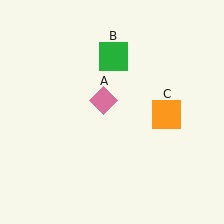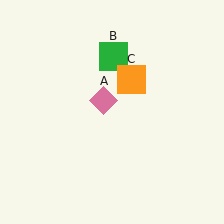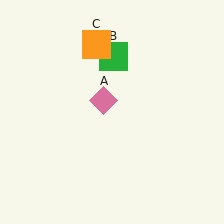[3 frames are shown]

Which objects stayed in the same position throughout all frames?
Pink diamond (object A) and green square (object B) remained stationary.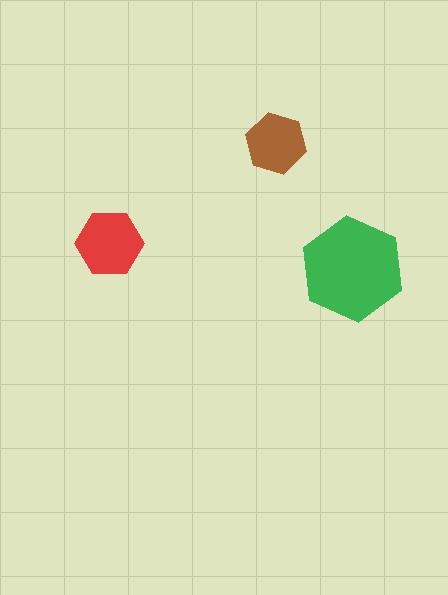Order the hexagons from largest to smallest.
the green one, the red one, the brown one.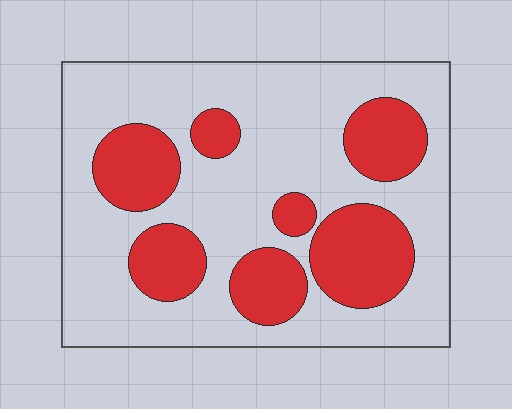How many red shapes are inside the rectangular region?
7.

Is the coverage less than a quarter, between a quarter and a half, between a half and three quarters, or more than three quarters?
Between a quarter and a half.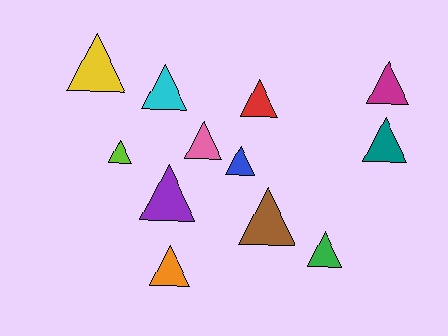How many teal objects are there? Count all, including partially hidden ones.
There is 1 teal object.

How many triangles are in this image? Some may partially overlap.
There are 12 triangles.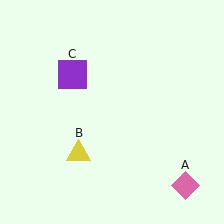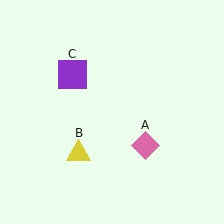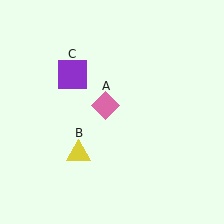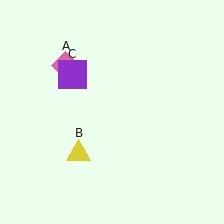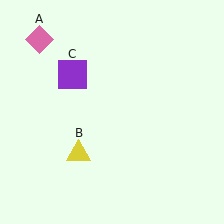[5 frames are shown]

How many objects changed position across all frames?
1 object changed position: pink diamond (object A).